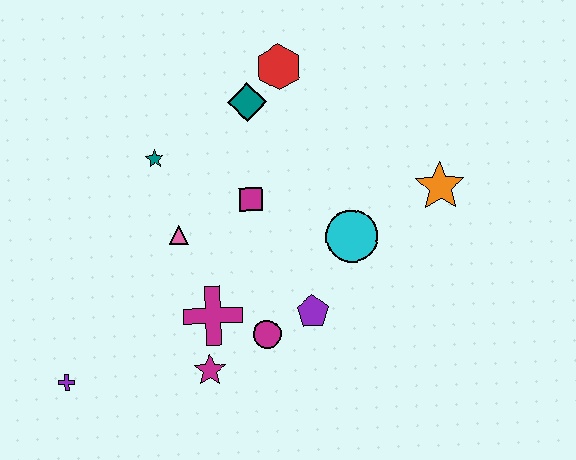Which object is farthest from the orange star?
The purple cross is farthest from the orange star.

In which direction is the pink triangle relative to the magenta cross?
The pink triangle is above the magenta cross.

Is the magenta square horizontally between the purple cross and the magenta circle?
Yes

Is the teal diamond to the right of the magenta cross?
Yes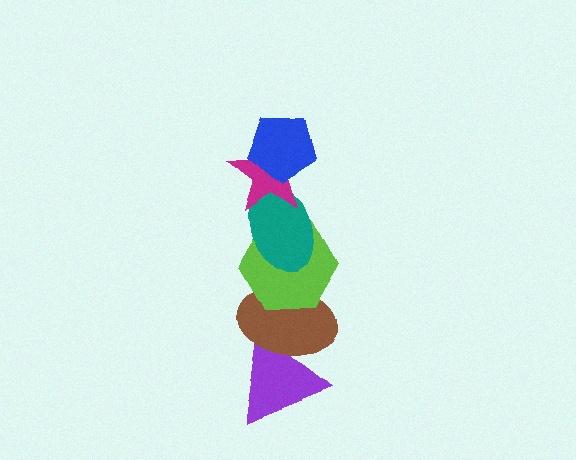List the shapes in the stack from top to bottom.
From top to bottom: the blue pentagon, the magenta star, the teal ellipse, the lime hexagon, the brown ellipse, the purple triangle.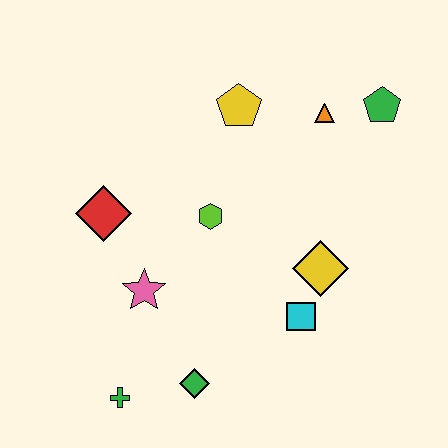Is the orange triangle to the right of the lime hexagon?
Yes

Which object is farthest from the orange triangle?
The green cross is farthest from the orange triangle.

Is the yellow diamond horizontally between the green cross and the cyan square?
No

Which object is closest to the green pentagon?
The orange triangle is closest to the green pentagon.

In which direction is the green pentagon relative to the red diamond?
The green pentagon is to the right of the red diamond.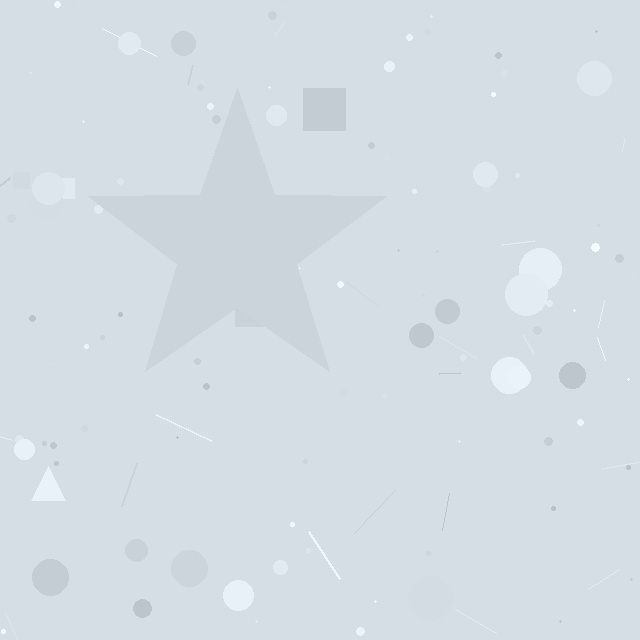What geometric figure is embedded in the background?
A star is embedded in the background.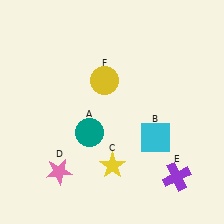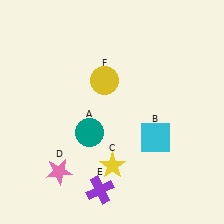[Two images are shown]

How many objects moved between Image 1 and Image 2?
1 object moved between the two images.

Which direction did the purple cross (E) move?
The purple cross (E) moved left.